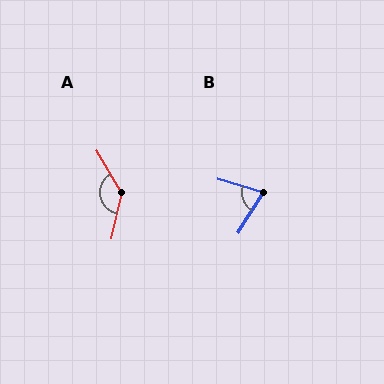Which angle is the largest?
A, at approximately 136 degrees.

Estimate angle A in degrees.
Approximately 136 degrees.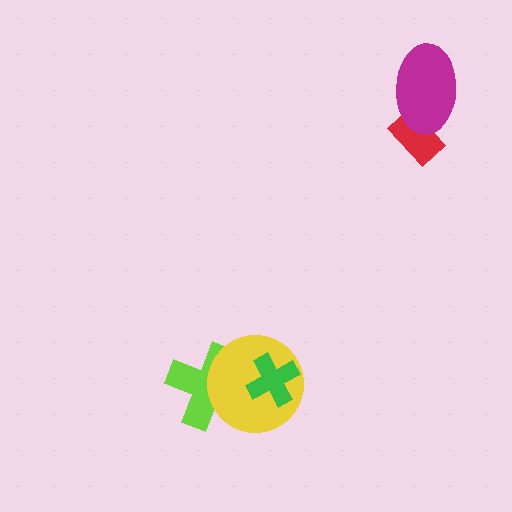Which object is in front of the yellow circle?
The green cross is in front of the yellow circle.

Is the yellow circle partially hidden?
Yes, it is partially covered by another shape.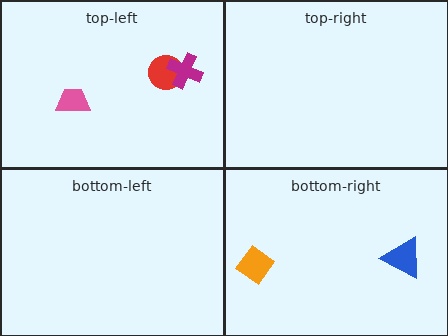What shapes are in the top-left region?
The red circle, the magenta cross, the pink trapezoid.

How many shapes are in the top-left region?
3.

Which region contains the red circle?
The top-left region.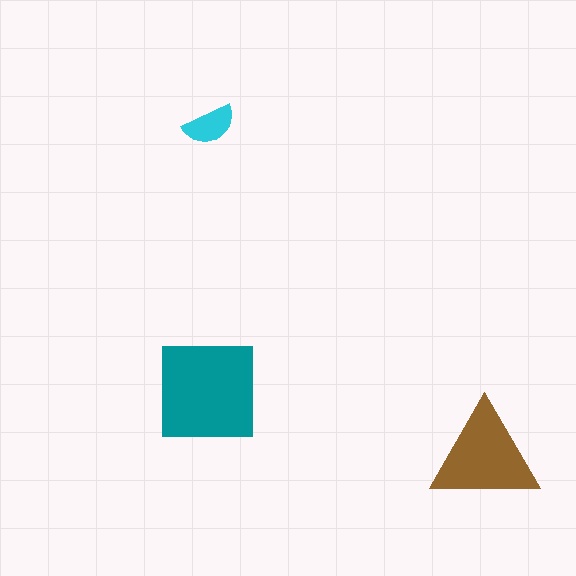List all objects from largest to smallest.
The teal square, the brown triangle, the cyan semicircle.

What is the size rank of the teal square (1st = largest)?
1st.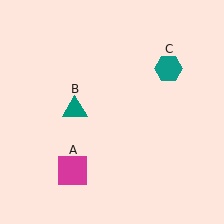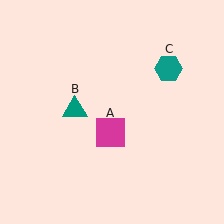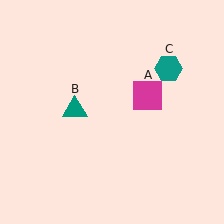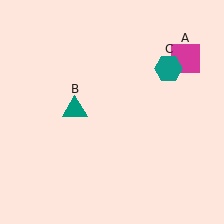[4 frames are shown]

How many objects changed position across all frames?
1 object changed position: magenta square (object A).